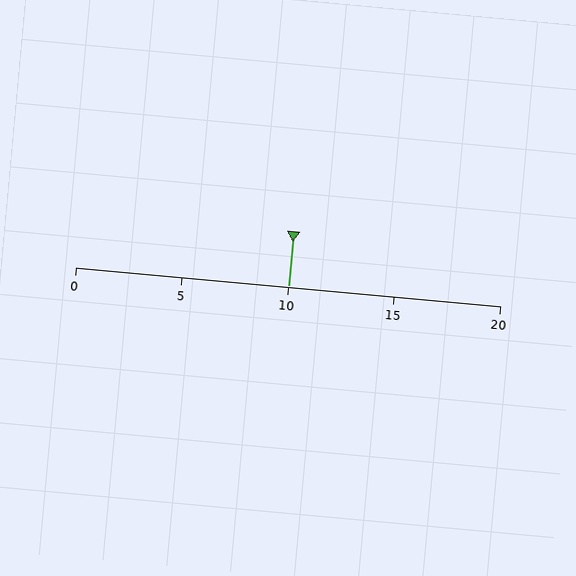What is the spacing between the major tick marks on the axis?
The major ticks are spaced 5 apart.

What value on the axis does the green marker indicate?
The marker indicates approximately 10.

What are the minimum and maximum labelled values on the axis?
The axis runs from 0 to 20.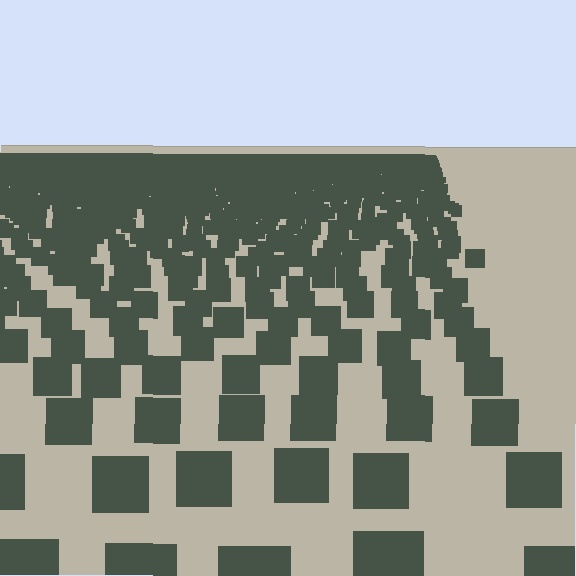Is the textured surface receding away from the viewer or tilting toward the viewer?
The surface is receding away from the viewer. Texture elements get smaller and denser toward the top.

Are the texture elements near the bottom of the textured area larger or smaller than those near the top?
Larger. Near the bottom, elements are closer to the viewer and appear at a bigger on-screen size.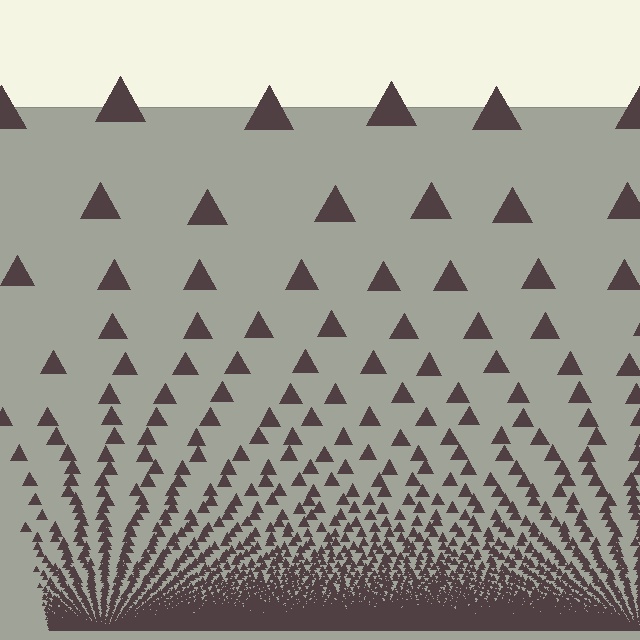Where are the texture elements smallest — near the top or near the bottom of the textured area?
Near the bottom.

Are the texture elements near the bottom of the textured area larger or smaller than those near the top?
Smaller. The gradient is inverted — elements near the bottom are smaller and denser.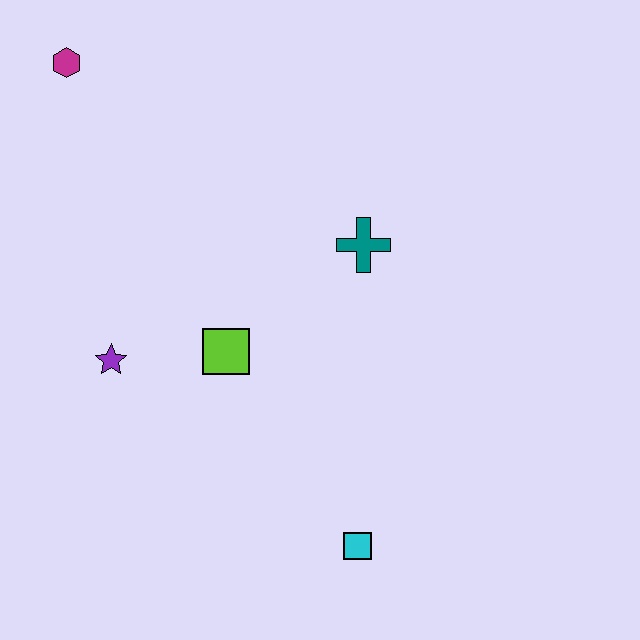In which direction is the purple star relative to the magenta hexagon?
The purple star is below the magenta hexagon.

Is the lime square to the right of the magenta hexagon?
Yes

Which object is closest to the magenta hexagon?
The purple star is closest to the magenta hexagon.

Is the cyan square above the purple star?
No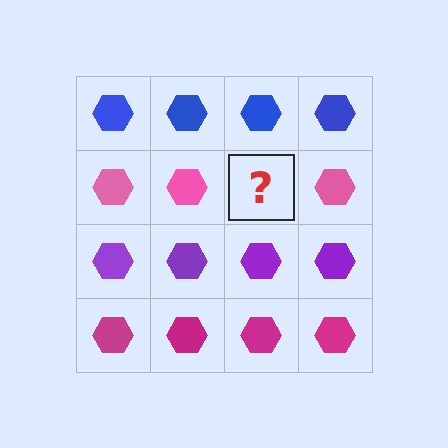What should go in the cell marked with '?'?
The missing cell should contain a pink hexagon.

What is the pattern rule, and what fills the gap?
The rule is that each row has a consistent color. The gap should be filled with a pink hexagon.